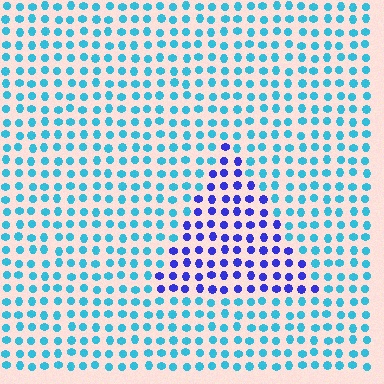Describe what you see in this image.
The image is filled with small cyan elements in a uniform arrangement. A triangle-shaped region is visible where the elements are tinted to a slightly different hue, forming a subtle color boundary.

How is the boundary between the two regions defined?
The boundary is defined purely by a slight shift in hue (about 51 degrees). Spacing, size, and orientation are identical on both sides.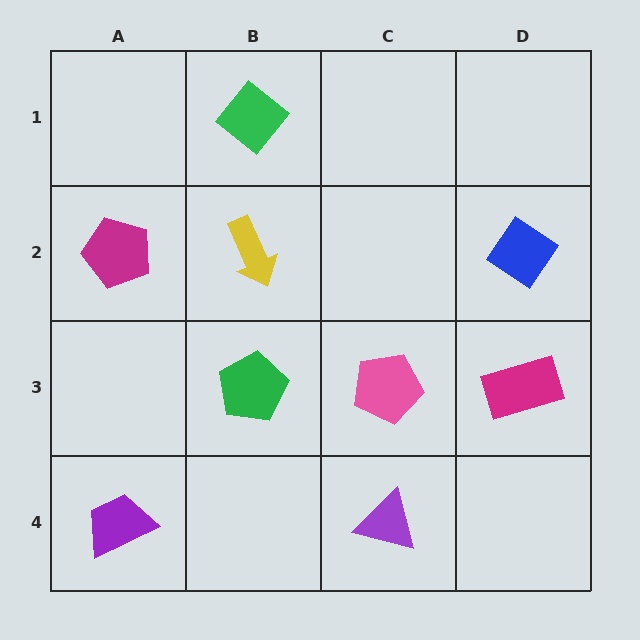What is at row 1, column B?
A green diamond.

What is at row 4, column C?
A purple triangle.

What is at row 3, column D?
A magenta rectangle.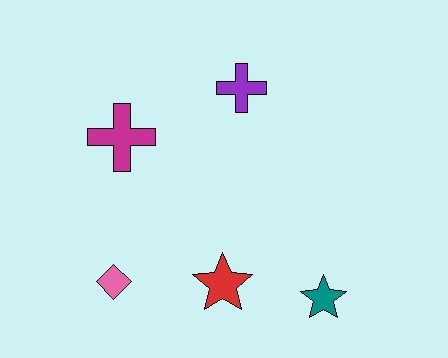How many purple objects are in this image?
There is 1 purple object.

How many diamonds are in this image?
There is 1 diamond.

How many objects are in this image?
There are 5 objects.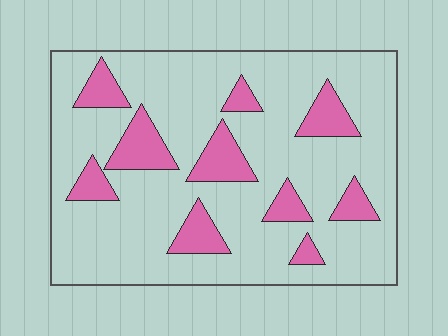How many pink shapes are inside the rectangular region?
10.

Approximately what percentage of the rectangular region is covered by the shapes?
Approximately 20%.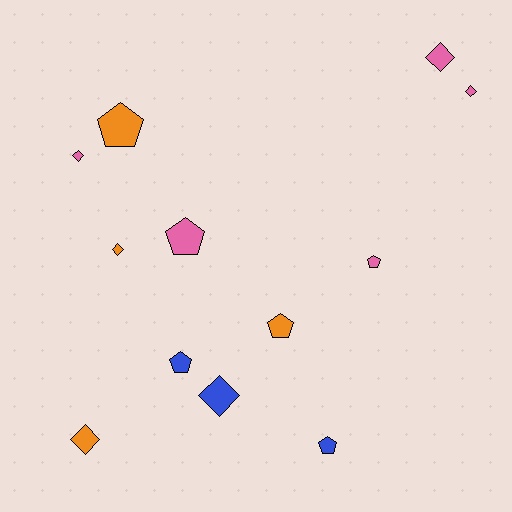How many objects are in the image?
There are 12 objects.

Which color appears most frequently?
Pink, with 5 objects.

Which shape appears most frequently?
Diamond, with 6 objects.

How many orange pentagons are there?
There are 2 orange pentagons.